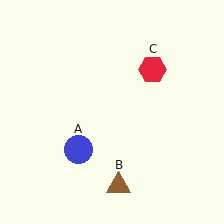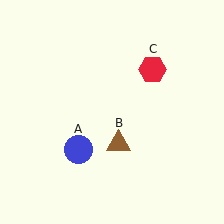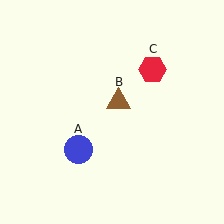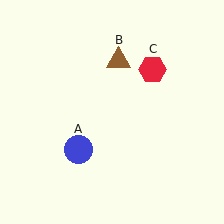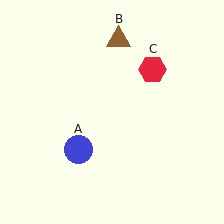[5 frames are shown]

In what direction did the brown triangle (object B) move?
The brown triangle (object B) moved up.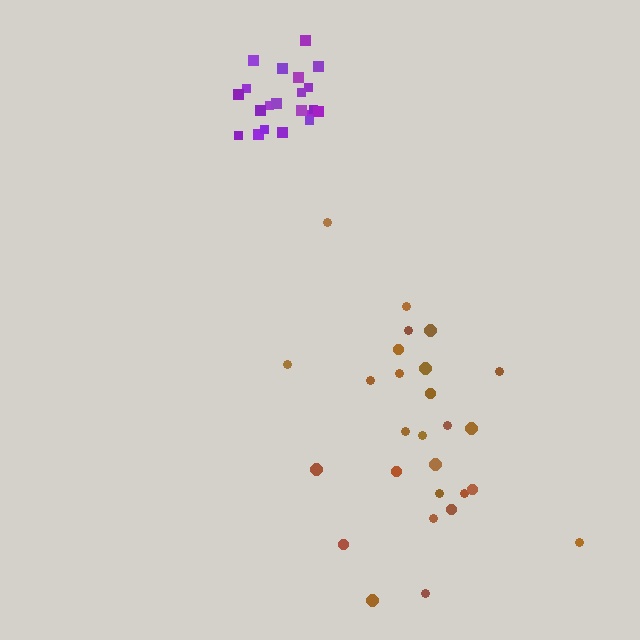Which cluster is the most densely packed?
Purple.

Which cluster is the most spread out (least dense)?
Brown.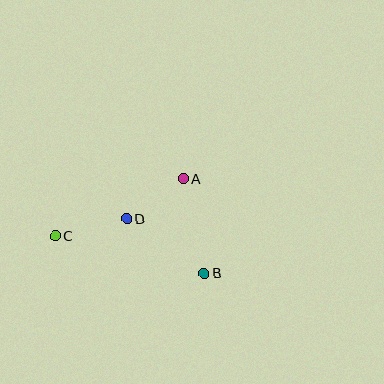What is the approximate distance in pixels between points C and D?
The distance between C and D is approximately 74 pixels.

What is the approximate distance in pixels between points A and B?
The distance between A and B is approximately 96 pixels.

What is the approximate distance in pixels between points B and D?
The distance between B and D is approximately 94 pixels.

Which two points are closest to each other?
Points A and D are closest to each other.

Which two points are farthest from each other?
Points B and C are farthest from each other.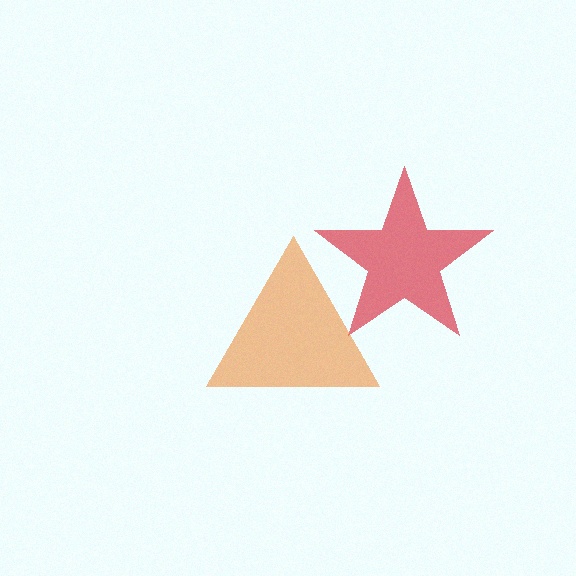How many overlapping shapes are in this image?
There are 2 overlapping shapes in the image.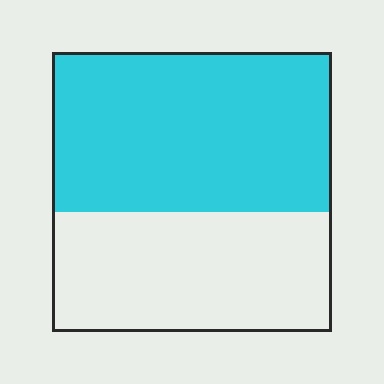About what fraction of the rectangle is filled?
About three fifths (3/5).